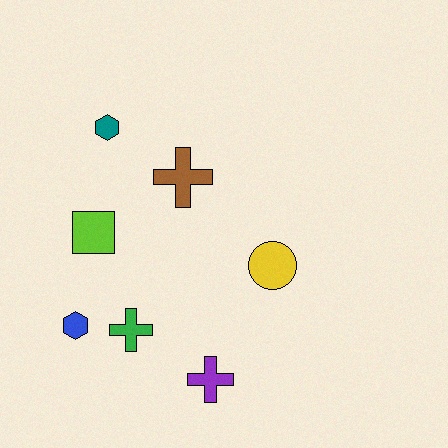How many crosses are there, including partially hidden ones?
There are 3 crosses.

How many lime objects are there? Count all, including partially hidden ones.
There is 1 lime object.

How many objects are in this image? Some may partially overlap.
There are 7 objects.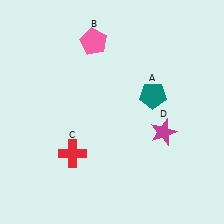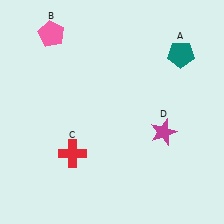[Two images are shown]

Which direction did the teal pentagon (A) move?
The teal pentagon (A) moved up.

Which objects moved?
The objects that moved are: the teal pentagon (A), the pink pentagon (B).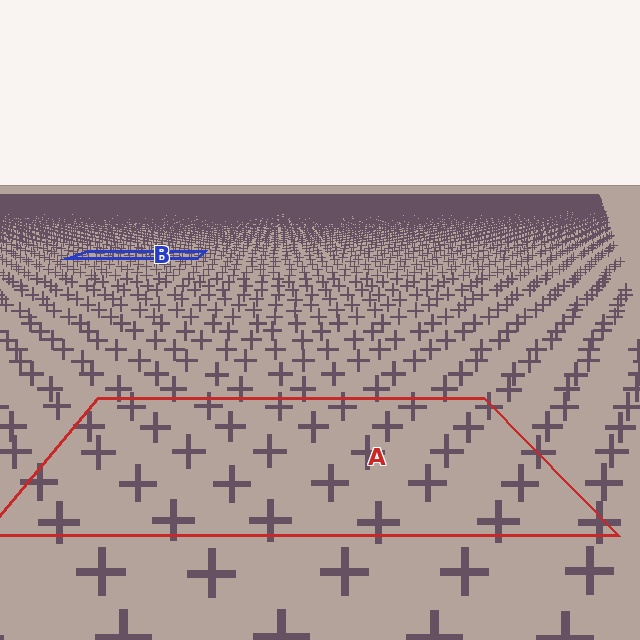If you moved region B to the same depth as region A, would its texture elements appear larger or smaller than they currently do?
They would appear larger. At a closer depth, the same texture elements are projected at a bigger on-screen size.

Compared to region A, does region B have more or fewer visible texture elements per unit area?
Region B has more texture elements per unit area — they are packed more densely because it is farther away.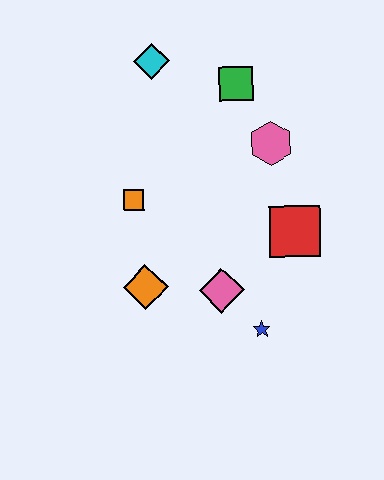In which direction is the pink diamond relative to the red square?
The pink diamond is to the left of the red square.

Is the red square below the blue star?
No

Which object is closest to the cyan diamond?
The green square is closest to the cyan diamond.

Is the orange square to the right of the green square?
No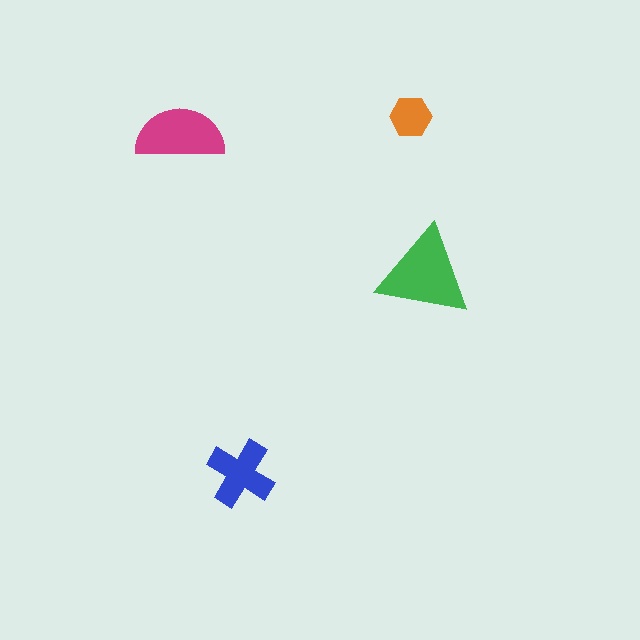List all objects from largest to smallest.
The green triangle, the magenta semicircle, the blue cross, the orange hexagon.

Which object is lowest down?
The blue cross is bottommost.